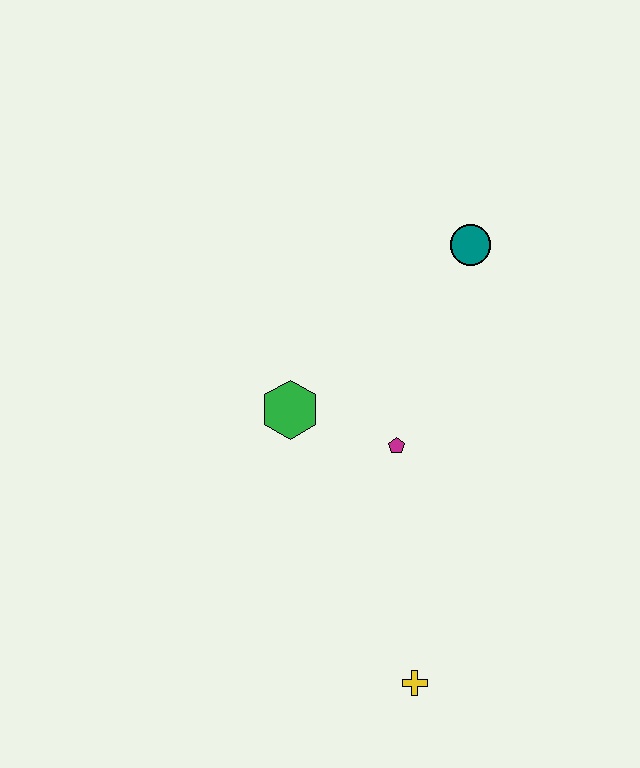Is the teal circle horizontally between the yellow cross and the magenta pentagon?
No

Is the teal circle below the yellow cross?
No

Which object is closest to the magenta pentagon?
The green hexagon is closest to the magenta pentagon.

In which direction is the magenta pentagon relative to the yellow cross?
The magenta pentagon is above the yellow cross.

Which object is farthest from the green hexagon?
The yellow cross is farthest from the green hexagon.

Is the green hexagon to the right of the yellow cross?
No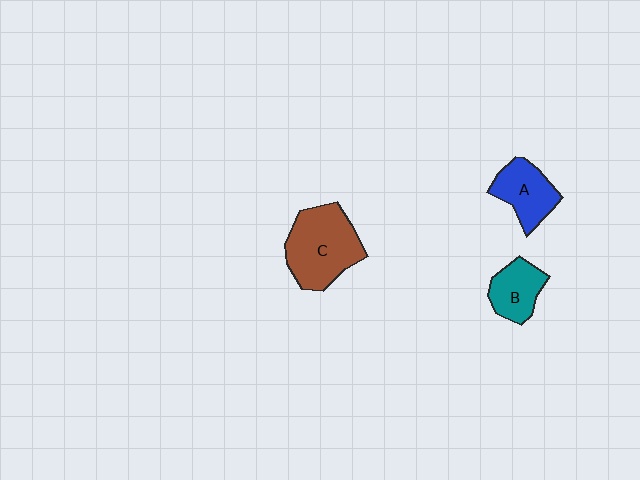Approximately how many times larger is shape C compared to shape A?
Approximately 1.6 times.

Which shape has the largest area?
Shape C (brown).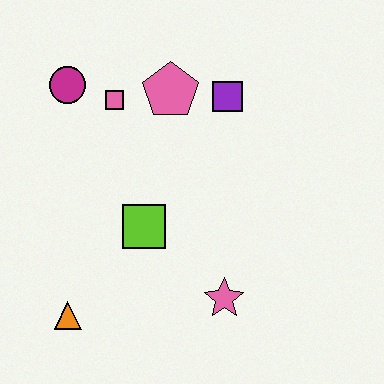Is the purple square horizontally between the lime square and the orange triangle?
No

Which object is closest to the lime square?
The pink star is closest to the lime square.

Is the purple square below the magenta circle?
Yes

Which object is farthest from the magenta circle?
The pink star is farthest from the magenta circle.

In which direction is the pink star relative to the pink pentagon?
The pink star is below the pink pentagon.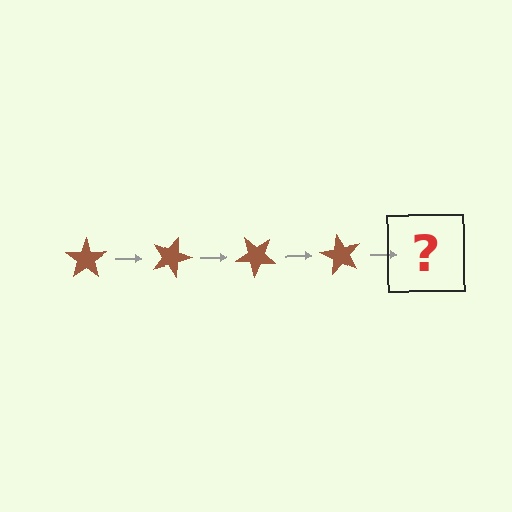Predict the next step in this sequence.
The next step is a brown star rotated 80 degrees.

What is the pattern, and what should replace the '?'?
The pattern is that the star rotates 20 degrees each step. The '?' should be a brown star rotated 80 degrees.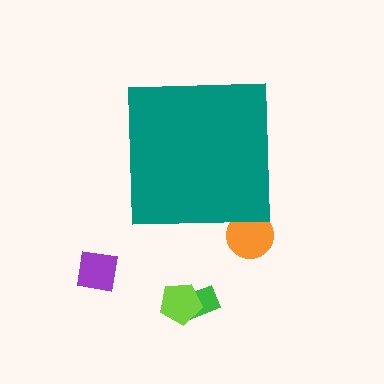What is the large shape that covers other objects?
A teal square.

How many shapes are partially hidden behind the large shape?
1 shape is partially hidden.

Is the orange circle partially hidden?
Yes, the orange circle is partially hidden behind the teal square.